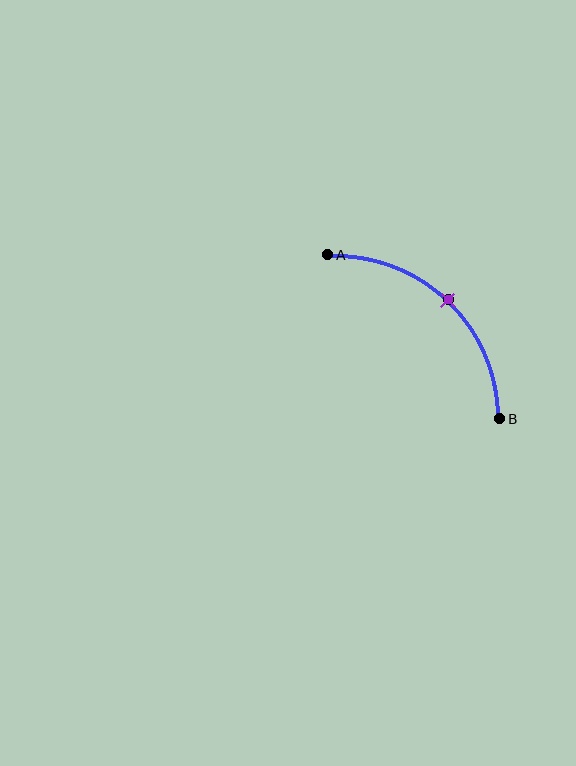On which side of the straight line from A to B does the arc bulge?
The arc bulges above and to the right of the straight line connecting A and B.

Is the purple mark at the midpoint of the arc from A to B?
Yes. The purple mark lies on the arc at equal arc-length from both A and B — it is the arc midpoint.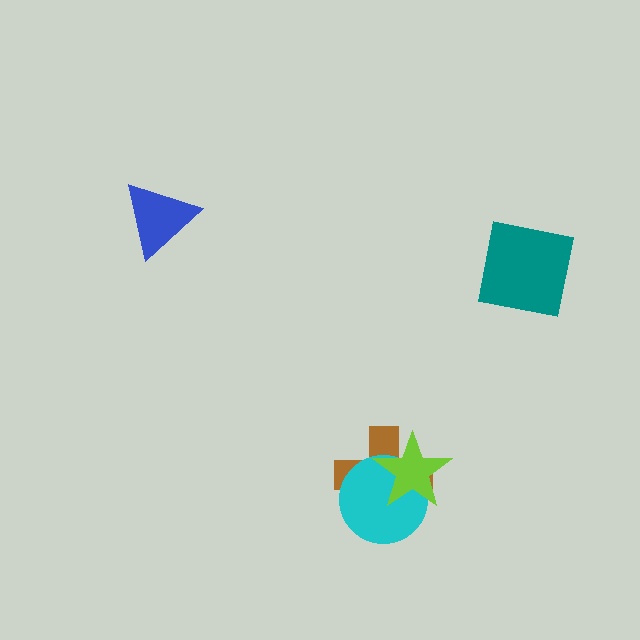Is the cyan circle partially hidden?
Yes, it is partially covered by another shape.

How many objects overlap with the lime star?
2 objects overlap with the lime star.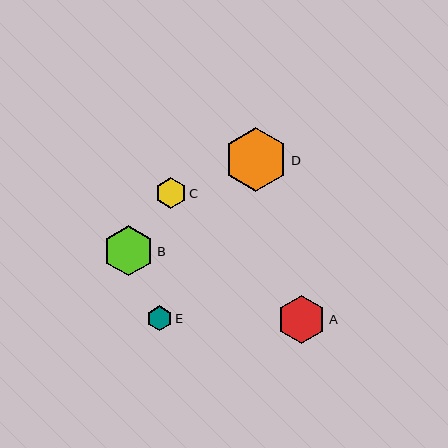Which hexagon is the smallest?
Hexagon E is the smallest with a size of approximately 25 pixels.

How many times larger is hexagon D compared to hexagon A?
Hexagon D is approximately 1.3 times the size of hexagon A.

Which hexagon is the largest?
Hexagon D is the largest with a size of approximately 64 pixels.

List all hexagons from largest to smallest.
From largest to smallest: D, B, A, C, E.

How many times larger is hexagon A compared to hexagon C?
Hexagon A is approximately 1.5 times the size of hexagon C.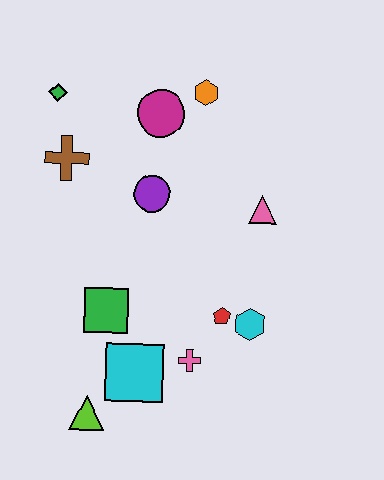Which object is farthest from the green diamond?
The lime triangle is farthest from the green diamond.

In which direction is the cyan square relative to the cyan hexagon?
The cyan square is to the left of the cyan hexagon.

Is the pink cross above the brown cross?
No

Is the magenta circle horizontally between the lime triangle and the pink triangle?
Yes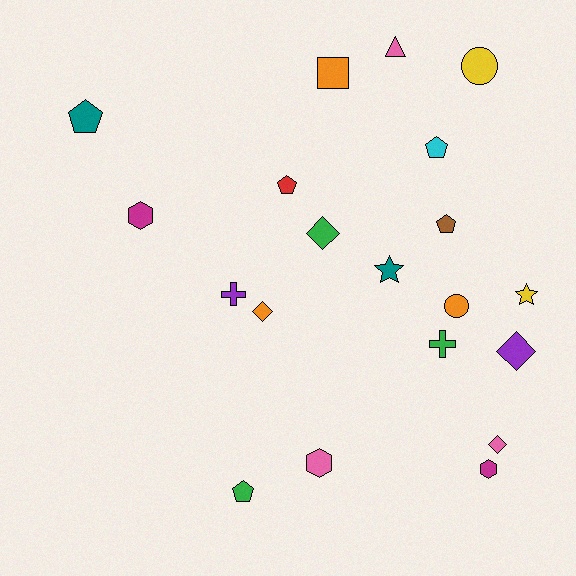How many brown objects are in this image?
There is 1 brown object.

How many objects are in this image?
There are 20 objects.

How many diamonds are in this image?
There are 4 diamonds.